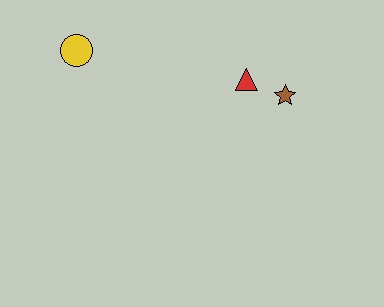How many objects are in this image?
There are 3 objects.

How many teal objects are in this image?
There are no teal objects.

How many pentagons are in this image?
There are no pentagons.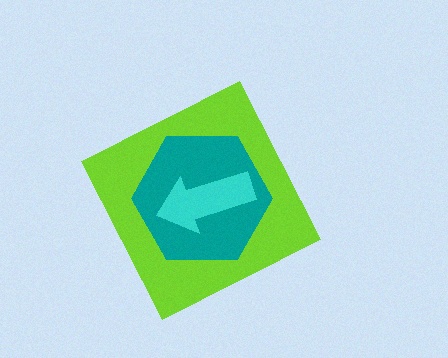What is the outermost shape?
The lime diamond.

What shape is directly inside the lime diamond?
The teal hexagon.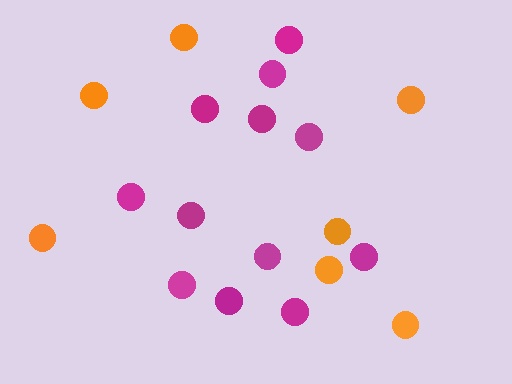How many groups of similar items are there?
There are 2 groups: one group of magenta circles (12) and one group of orange circles (7).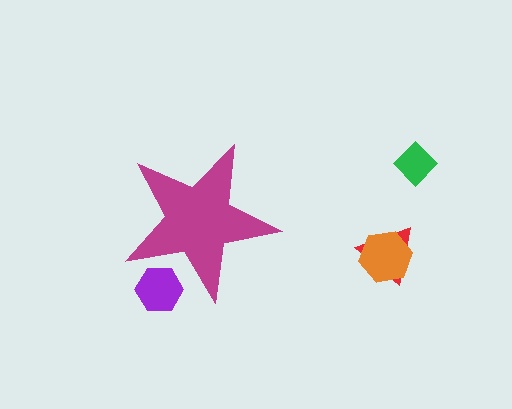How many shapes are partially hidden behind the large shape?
1 shape is partially hidden.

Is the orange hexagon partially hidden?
No, the orange hexagon is fully visible.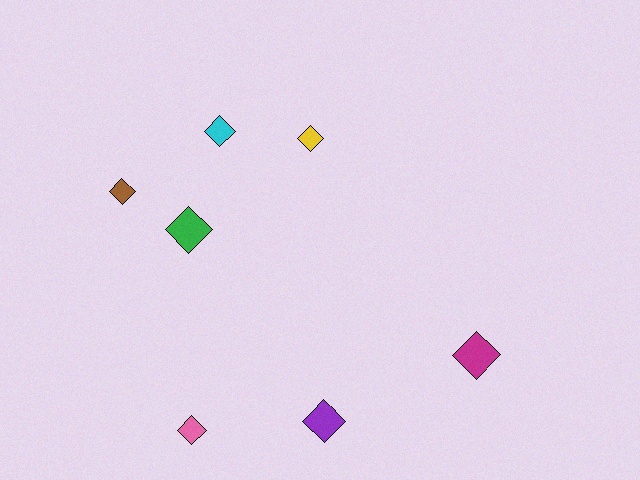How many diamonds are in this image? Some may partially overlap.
There are 7 diamonds.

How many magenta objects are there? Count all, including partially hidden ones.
There is 1 magenta object.